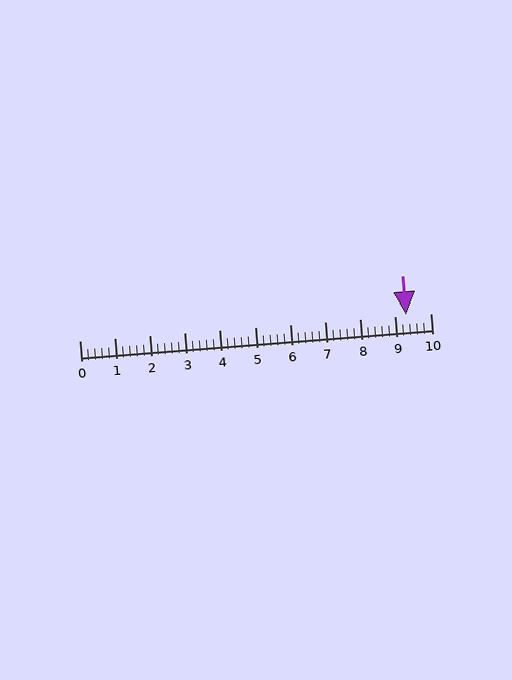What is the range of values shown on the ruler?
The ruler shows values from 0 to 10.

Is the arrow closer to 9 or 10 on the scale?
The arrow is closer to 9.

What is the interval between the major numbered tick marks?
The major tick marks are spaced 1 units apart.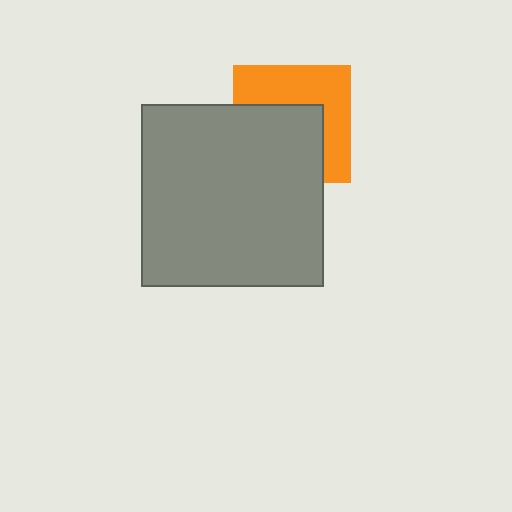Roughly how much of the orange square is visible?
About half of it is visible (roughly 48%).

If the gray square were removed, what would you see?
You would see the complete orange square.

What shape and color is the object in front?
The object in front is a gray square.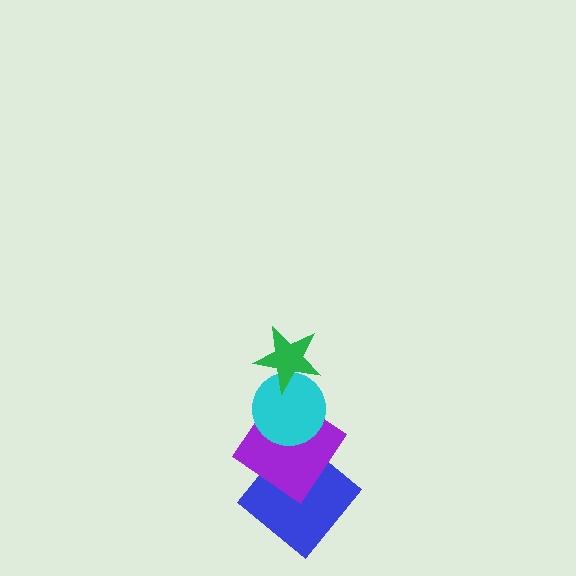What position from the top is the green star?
The green star is 1st from the top.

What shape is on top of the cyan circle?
The green star is on top of the cyan circle.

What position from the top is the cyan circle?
The cyan circle is 2nd from the top.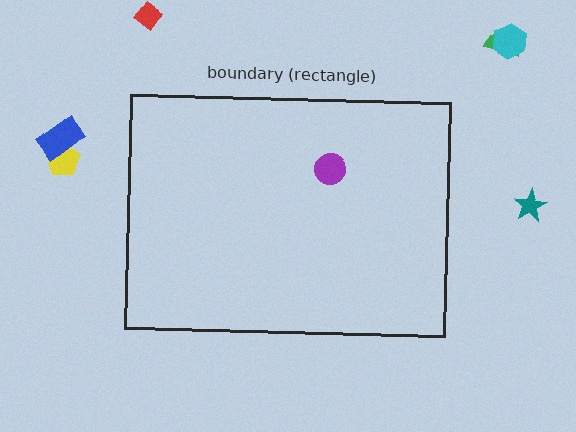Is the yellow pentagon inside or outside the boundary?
Outside.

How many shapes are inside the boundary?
1 inside, 6 outside.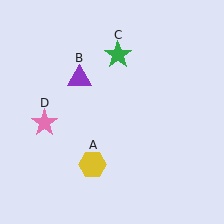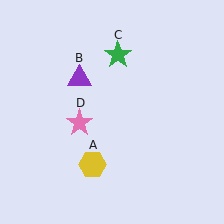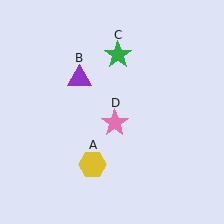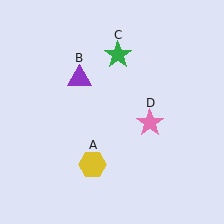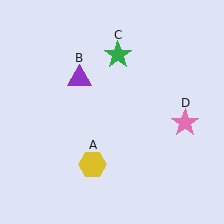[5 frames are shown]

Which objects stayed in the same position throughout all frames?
Yellow hexagon (object A) and purple triangle (object B) and green star (object C) remained stationary.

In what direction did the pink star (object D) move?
The pink star (object D) moved right.